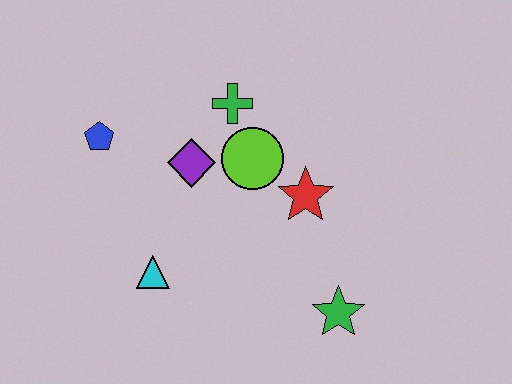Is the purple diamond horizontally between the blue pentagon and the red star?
Yes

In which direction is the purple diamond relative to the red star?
The purple diamond is to the left of the red star.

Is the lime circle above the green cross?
No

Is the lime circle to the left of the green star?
Yes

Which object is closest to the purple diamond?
The lime circle is closest to the purple diamond.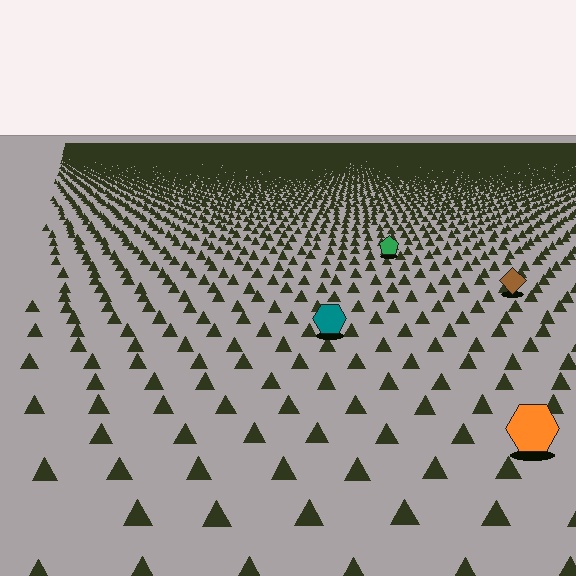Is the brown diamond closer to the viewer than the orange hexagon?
No. The orange hexagon is closer — you can tell from the texture gradient: the ground texture is coarser near it.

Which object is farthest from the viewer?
The green pentagon is farthest from the viewer. It appears smaller and the ground texture around it is denser.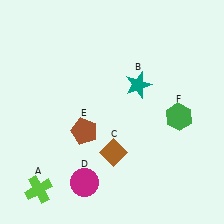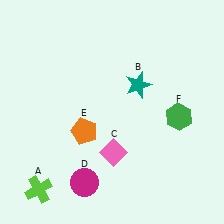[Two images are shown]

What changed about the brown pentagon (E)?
In Image 1, E is brown. In Image 2, it changed to orange.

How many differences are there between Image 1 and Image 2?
There are 2 differences between the two images.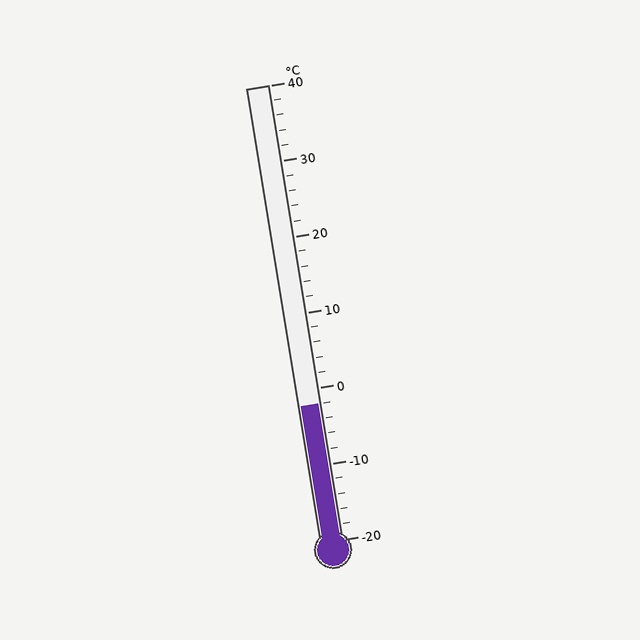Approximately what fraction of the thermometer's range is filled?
The thermometer is filled to approximately 30% of its range.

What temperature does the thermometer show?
The thermometer shows approximately -2°C.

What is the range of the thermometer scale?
The thermometer scale ranges from -20°C to 40°C.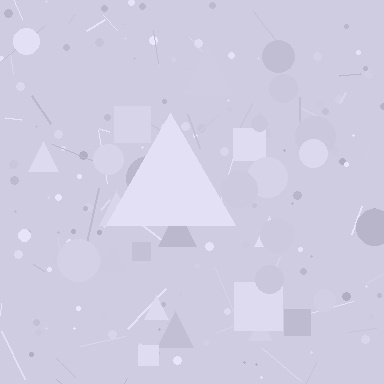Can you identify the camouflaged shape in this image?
The camouflaged shape is a triangle.